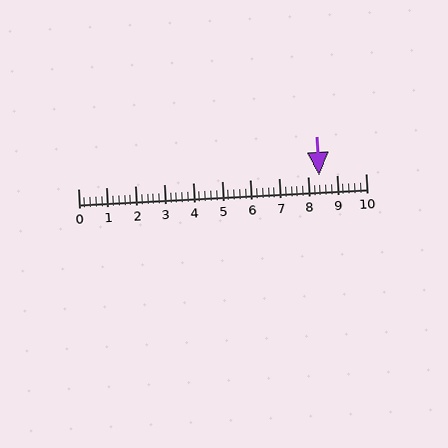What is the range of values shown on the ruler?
The ruler shows values from 0 to 10.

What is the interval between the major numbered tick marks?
The major tick marks are spaced 1 units apart.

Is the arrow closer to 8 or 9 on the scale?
The arrow is closer to 8.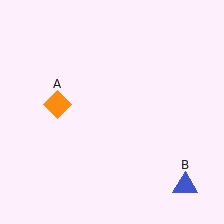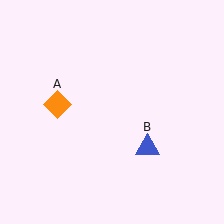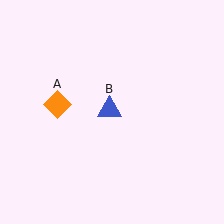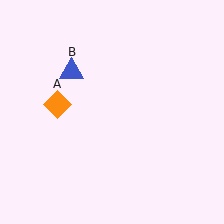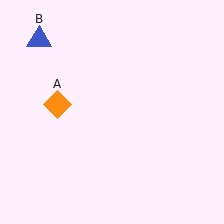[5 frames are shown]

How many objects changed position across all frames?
1 object changed position: blue triangle (object B).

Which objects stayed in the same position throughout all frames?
Orange diamond (object A) remained stationary.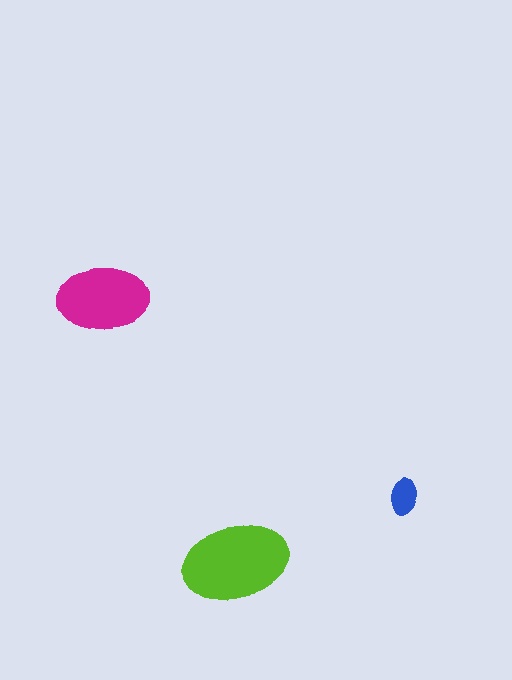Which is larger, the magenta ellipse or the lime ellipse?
The lime one.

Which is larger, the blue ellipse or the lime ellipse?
The lime one.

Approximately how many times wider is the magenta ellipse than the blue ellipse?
About 2.5 times wider.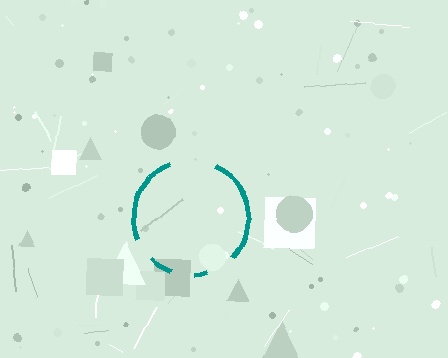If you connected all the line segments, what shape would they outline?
They would outline a circle.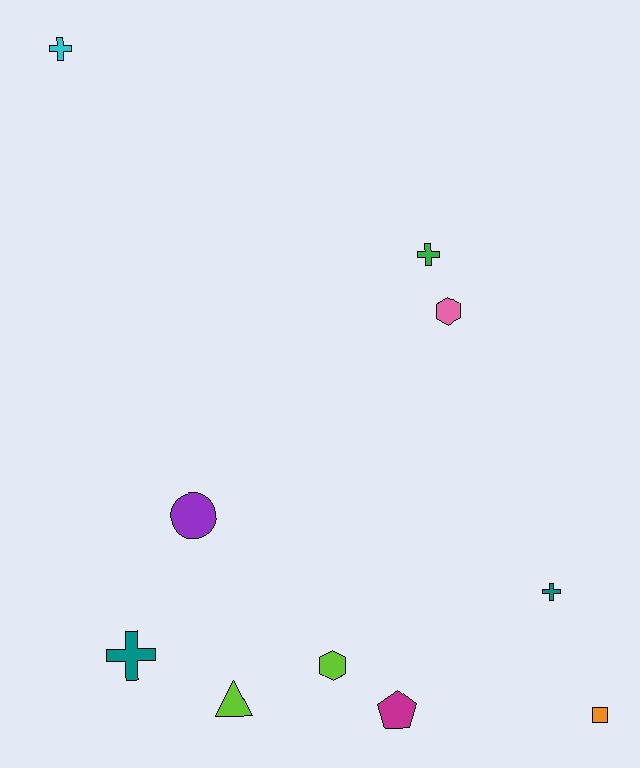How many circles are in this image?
There is 1 circle.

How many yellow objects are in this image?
There are no yellow objects.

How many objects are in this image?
There are 10 objects.